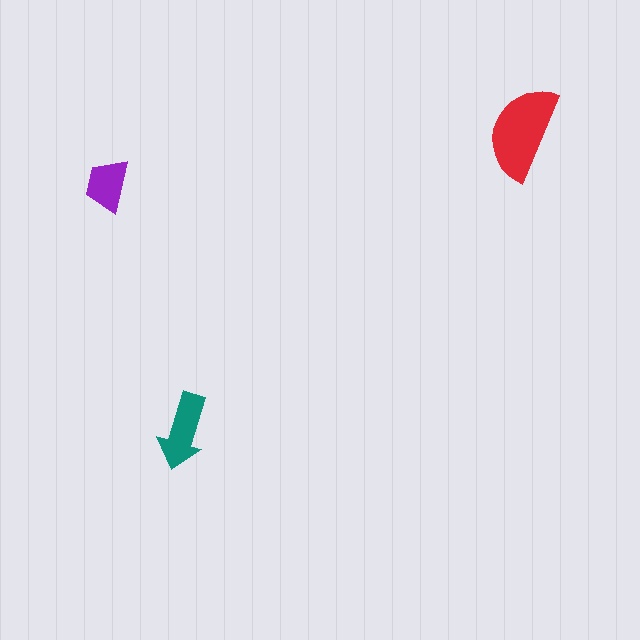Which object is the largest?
The red semicircle.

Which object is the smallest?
The purple trapezoid.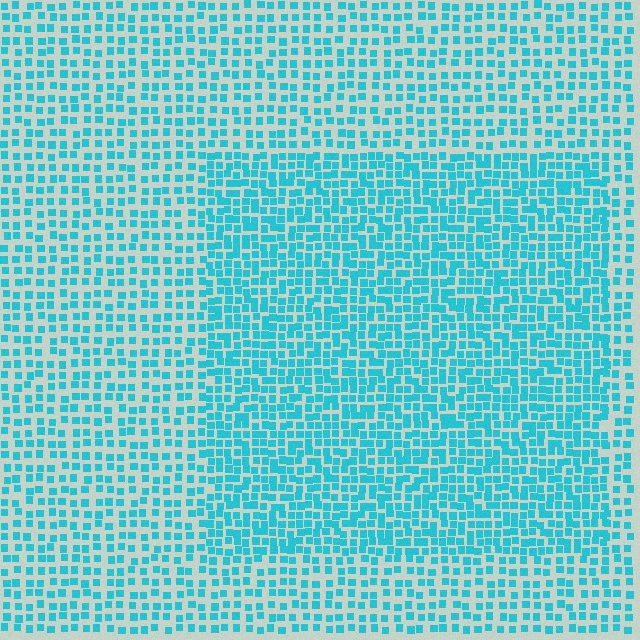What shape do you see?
I see a rectangle.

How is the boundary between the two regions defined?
The boundary is defined by a change in element density (approximately 1.7x ratio). All elements are the same color, size, and shape.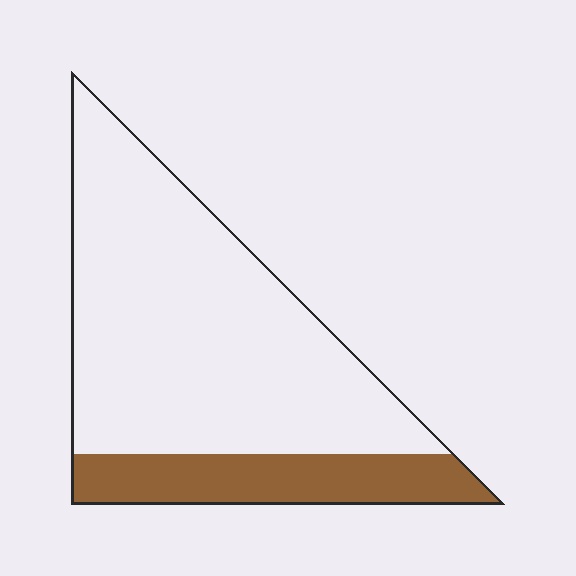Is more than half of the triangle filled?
No.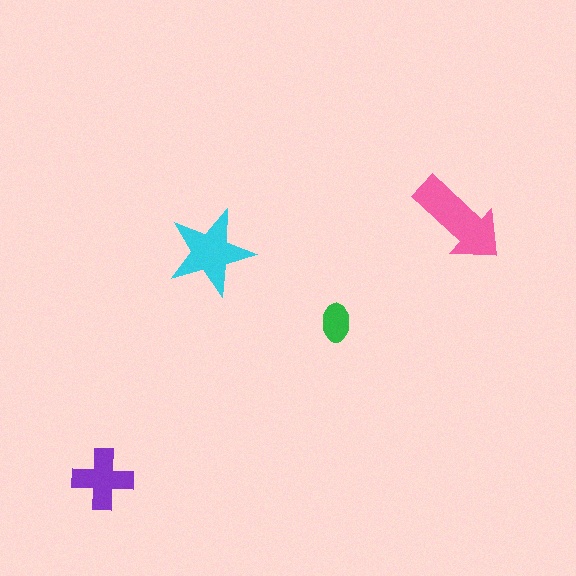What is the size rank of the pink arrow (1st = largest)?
1st.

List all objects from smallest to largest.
The green ellipse, the purple cross, the cyan star, the pink arrow.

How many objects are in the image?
There are 4 objects in the image.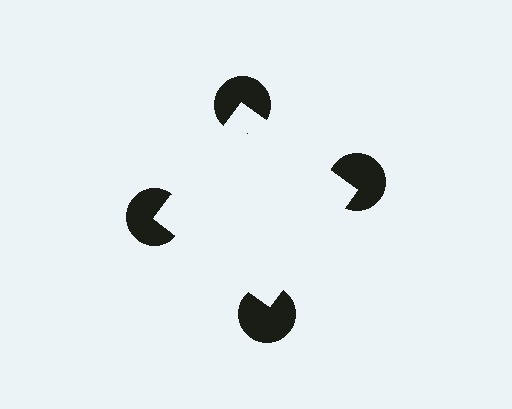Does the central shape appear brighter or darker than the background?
It typically appears slightly brighter than the background, even though no actual brightness change is drawn.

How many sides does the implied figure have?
4 sides.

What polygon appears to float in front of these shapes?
An illusory square — its edges are inferred from the aligned wedge cuts in the pac-man discs, not physically drawn.